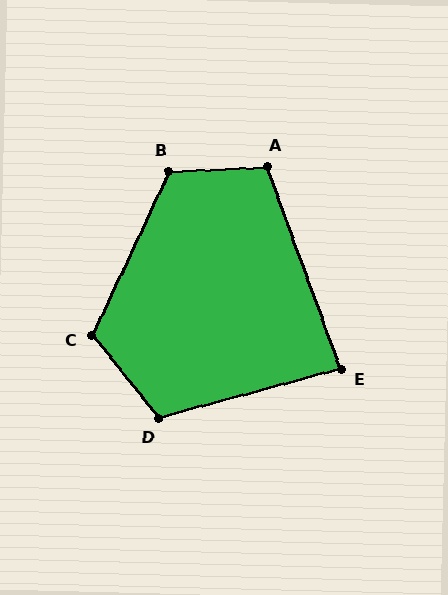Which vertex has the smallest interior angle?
E, at approximately 85 degrees.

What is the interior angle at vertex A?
Approximately 108 degrees (obtuse).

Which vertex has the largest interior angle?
B, at approximately 118 degrees.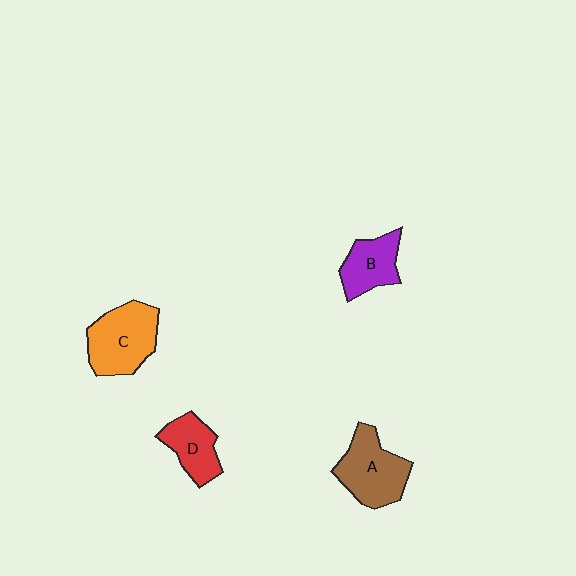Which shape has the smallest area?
Shape D (red).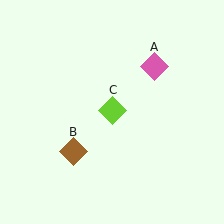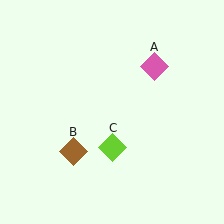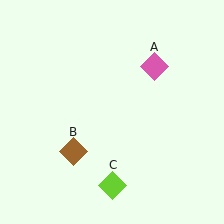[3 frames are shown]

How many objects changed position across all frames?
1 object changed position: lime diamond (object C).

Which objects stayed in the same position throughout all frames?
Pink diamond (object A) and brown diamond (object B) remained stationary.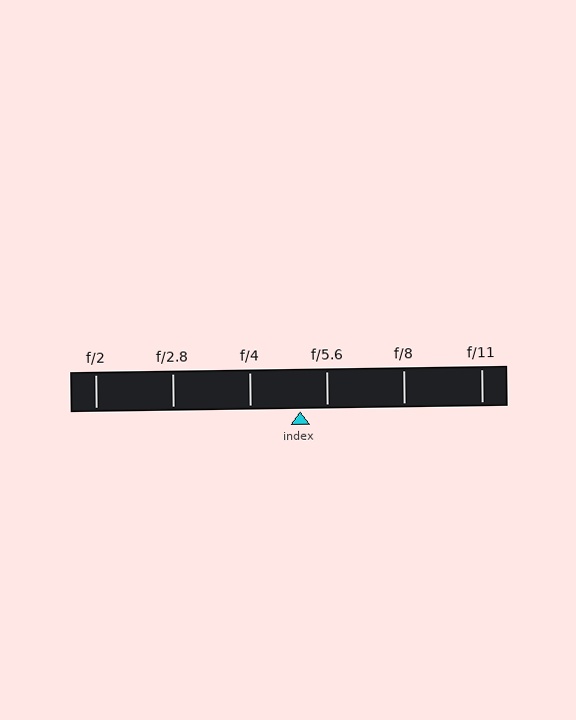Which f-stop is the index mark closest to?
The index mark is closest to f/5.6.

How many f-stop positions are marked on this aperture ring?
There are 6 f-stop positions marked.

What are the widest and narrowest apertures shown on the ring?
The widest aperture shown is f/2 and the narrowest is f/11.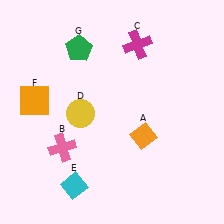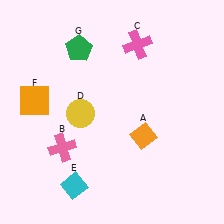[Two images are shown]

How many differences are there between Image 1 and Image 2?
There is 1 difference between the two images.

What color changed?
The cross (C) changed from magenta in Image 1 to pink in Image 2.